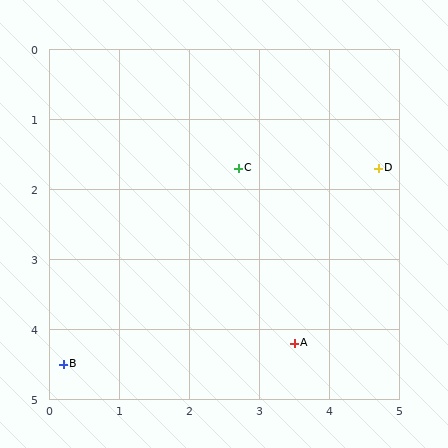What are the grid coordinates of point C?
Point C is at approximately (2.7, 1.7).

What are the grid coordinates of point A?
Point A is at approximately (3.5, 4.2).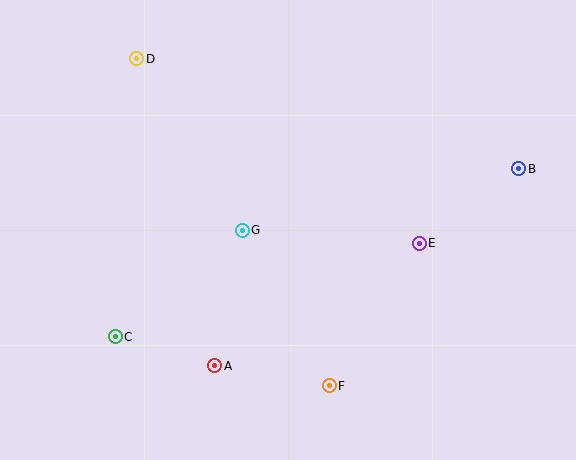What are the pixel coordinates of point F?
Point F is at (329, 386).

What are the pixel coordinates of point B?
Point B is at (519, 169).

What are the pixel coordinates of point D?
Point D is at (137, 59).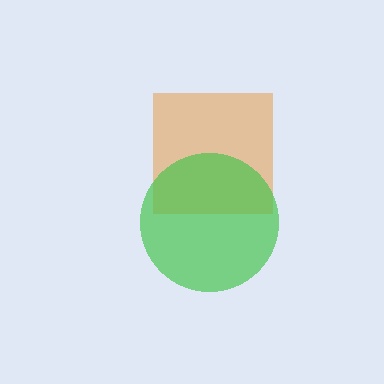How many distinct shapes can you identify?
There are 2 distinct shapes: an orange square, a green circle.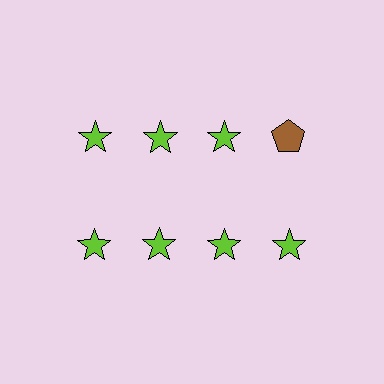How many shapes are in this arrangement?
There are 8 shapes arranged in a grid pattern.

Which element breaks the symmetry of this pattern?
The brown pentagon in the top row, second from right column breaks the symmetry. All other shapes are lime stars.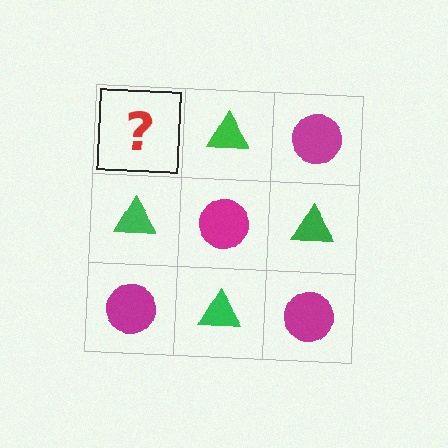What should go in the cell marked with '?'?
The missing cell should contain a magenta circle.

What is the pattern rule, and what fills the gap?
The rule is that it alternates magenta circle and green triangle in a checkerboard pattern. The gap should be filled with a magenta circle.